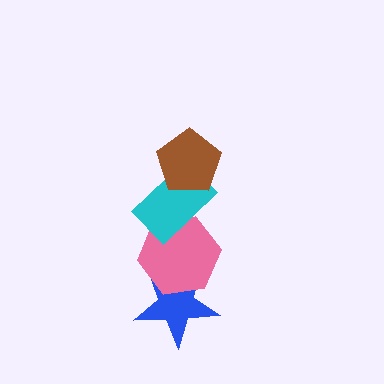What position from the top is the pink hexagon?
The pink hexagon is 3rd from the top.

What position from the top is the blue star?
The blue star is 4th from the top.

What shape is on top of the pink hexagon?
The cyan rectangle is on top of the pink hexagon.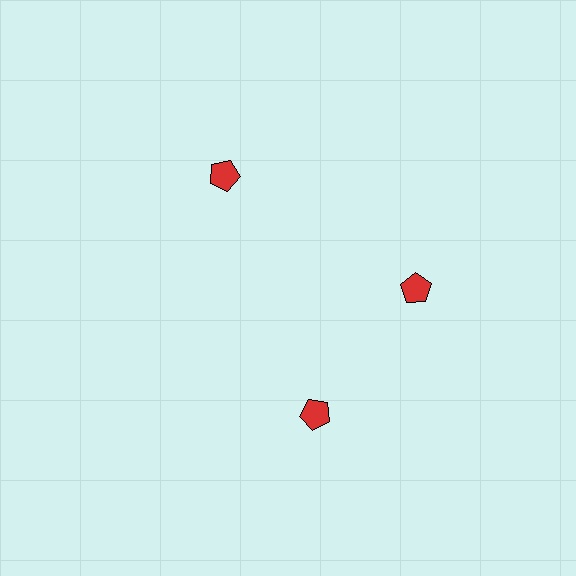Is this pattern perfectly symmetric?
No. The 3 red pentagons are arranged in a ring, but one element near the 7 o'clock position is rotated out of alignment along the ring, breaking the 3-fold rotational symmetry.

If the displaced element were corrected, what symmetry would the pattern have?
It would have 3-fold rotational symmetry — the pattern would map onto itself every 120 degrees.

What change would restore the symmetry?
The symmetry would be restored by rotating it back into even spacing with its neighbors so that all 3 pentagons sit at equal angles and equal distance from the center.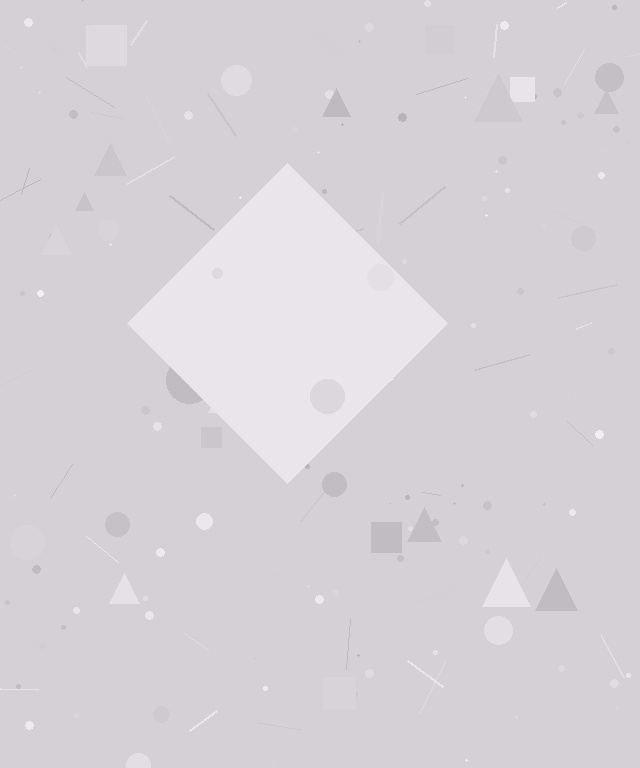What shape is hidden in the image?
A diamond is hidden in the image.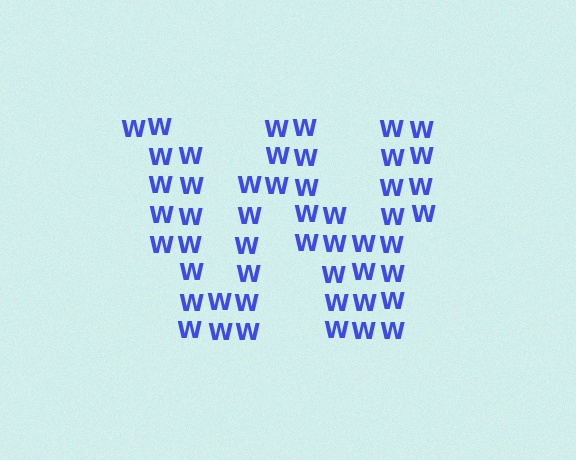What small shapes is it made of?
It is made of small letter W's.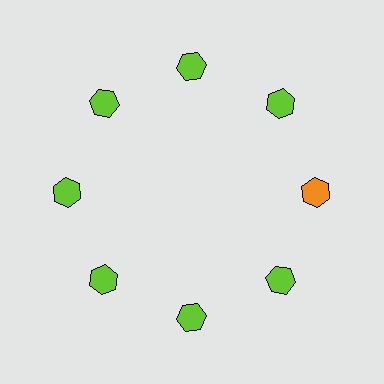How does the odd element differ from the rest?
It has a different color: orange instead of lime.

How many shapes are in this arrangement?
There are 8 shapes arranged in a ring pattern.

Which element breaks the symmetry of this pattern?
The orange hexagon at roughly the 3 o'clock position breaks the symmetry. All other shapes are lime hexagons.